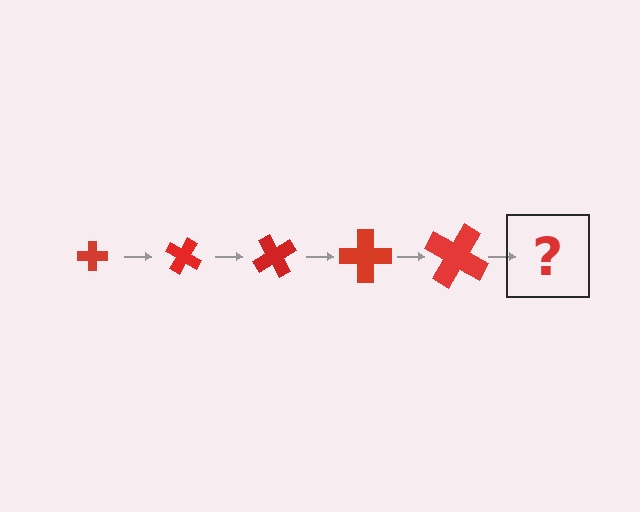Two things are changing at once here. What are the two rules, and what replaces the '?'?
The two rules are that the cross grows larger each step and it rotates 30 degrees each step. The '?' should be a cross, larger than the previous one and rotated 150 degrees from the start.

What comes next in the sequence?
The next element should be a cross, larger than the previous one and rotated 150 degrees from the start.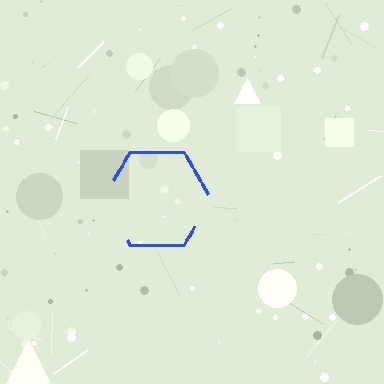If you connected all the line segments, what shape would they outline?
They would outline a hexagon.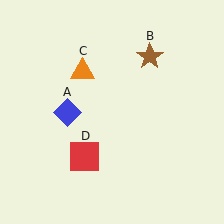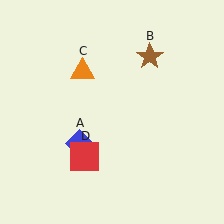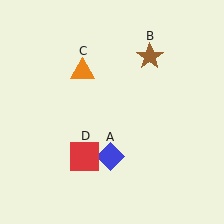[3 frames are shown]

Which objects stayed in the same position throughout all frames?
Brown star (object B) and orange triangle (object C) and red square (object D) remained stationary.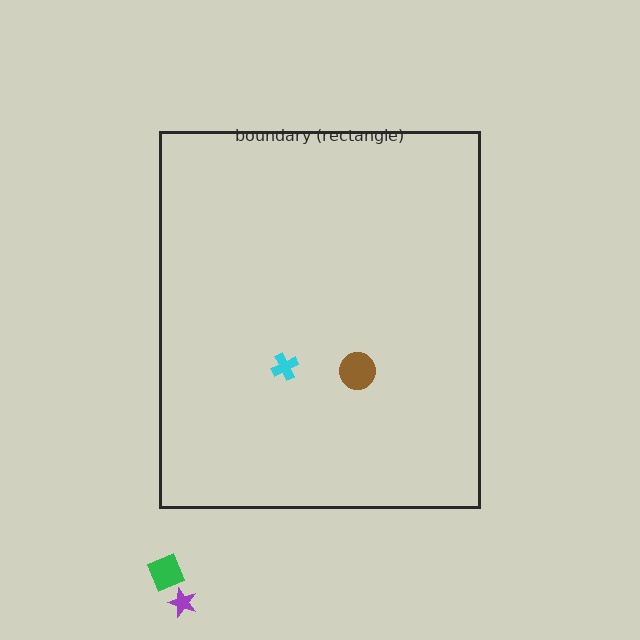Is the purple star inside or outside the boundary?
Outside.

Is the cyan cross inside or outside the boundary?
Inside.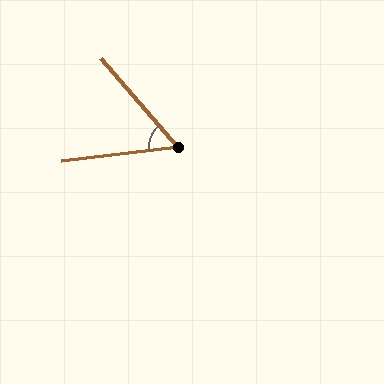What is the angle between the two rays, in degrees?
Approximately 56 degrees.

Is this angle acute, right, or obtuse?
It is acute.